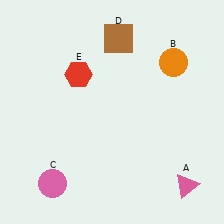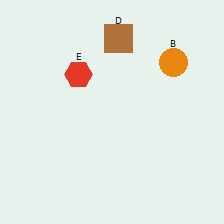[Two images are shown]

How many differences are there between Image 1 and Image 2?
There are 2 differences between the two images.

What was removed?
The pink circle (C), the pink triangle (A) were removed in Image 2.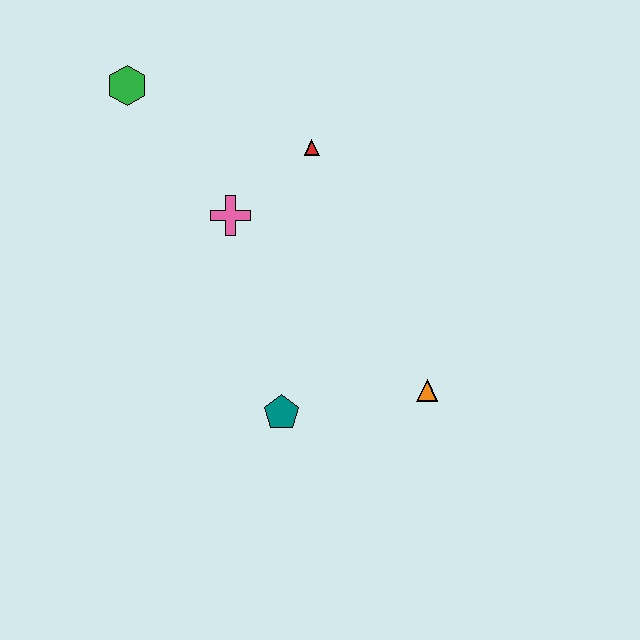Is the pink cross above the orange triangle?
Yes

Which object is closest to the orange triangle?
The teal pentagon is closest to the orange triangle.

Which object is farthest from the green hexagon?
The orange triangle is farthest from the green hexagon.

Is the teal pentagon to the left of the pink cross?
No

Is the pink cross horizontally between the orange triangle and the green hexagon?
Yes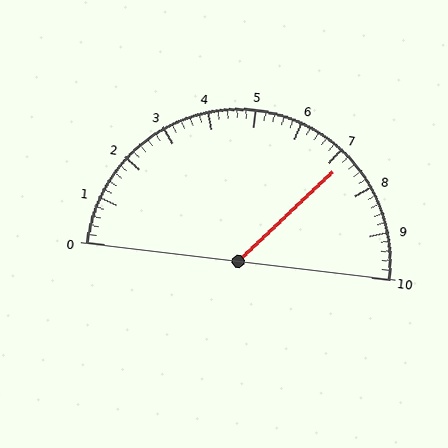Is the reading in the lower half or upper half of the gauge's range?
The reading is in the upper half of the range (0 to 10).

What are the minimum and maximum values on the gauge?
The gauge ranges from 0 to 10.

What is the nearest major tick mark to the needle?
The nearest major tick mark is 7.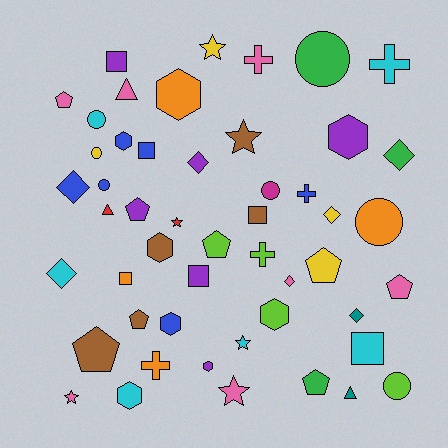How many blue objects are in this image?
There are 6 blue objects.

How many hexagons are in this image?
There are 8 hexagons.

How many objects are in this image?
There are 50 objects.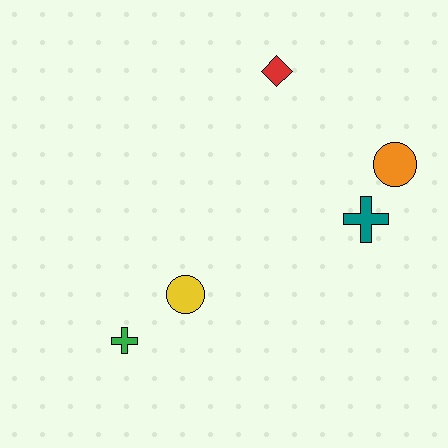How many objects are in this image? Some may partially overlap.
There are 5 objects.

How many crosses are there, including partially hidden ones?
There are 2 crosses.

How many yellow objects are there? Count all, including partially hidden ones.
There is 1 yellow object.